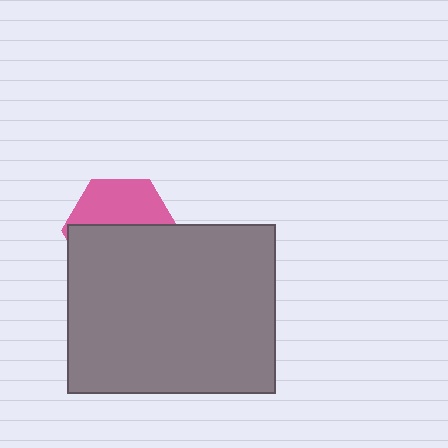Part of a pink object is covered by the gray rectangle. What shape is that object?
It is a hexagon.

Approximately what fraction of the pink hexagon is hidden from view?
Roughly 58% of the pink hexagon is hidden behind the gray rectangle.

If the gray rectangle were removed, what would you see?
You would see the complete pink hexagon.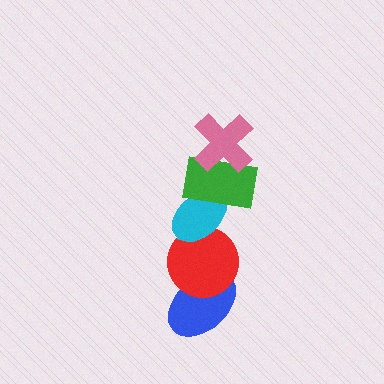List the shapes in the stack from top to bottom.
From top to bottom: the pink cross, the green rectangle, the cyan ellipse, the red circle, the blue ellipse.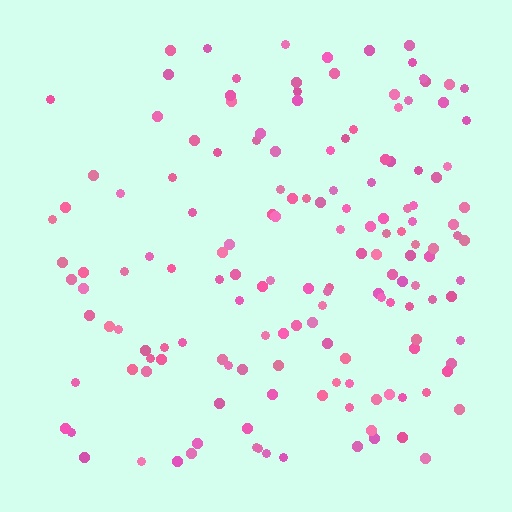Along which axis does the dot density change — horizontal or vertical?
Horizontal.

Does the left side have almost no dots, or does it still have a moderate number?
Still a moderate number, just noticeably fewer than the right.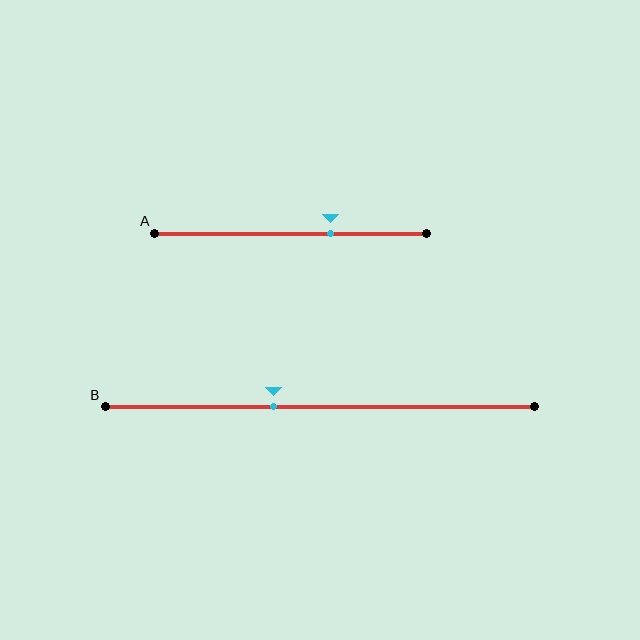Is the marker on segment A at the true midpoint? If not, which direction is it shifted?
No, the marker on segment A is shifted to the right by about 14% of the segment length.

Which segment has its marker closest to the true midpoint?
Segment B has its marker closest to the true midpoint.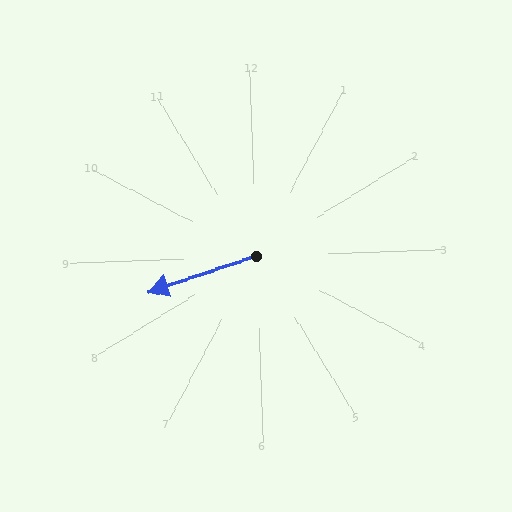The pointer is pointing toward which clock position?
Roughly 8 o'clock.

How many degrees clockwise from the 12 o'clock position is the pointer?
Approximately 254 degrees.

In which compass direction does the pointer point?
West.